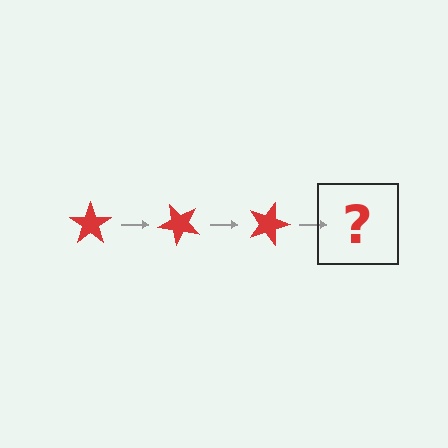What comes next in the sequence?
The next element should be a red star rotated 135 degrees.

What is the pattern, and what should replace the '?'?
The pattern is that the star rotates 45 degrees each step. The '?' should be a red star rotated 135 degrees.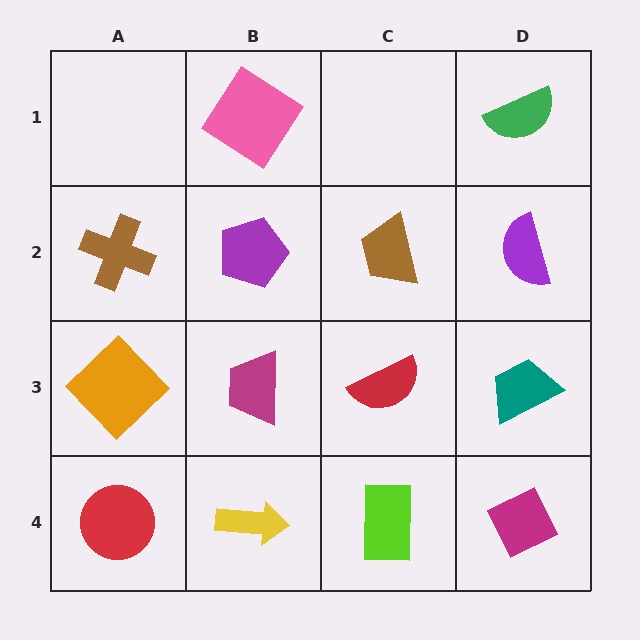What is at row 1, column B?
A pink diamond.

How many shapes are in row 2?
4 shapes.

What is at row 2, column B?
A purple pentagon.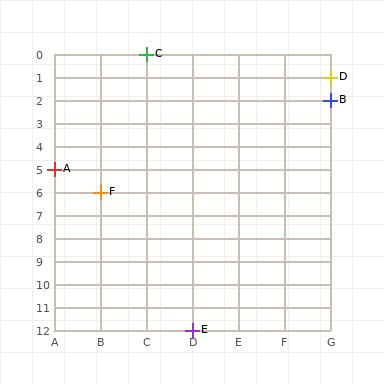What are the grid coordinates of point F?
Point F is at grid coordinates (B, 6).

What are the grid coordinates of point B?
Point B is at grid coordinates (G, 2).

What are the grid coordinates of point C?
Point C is at grid coordinates (C, 0).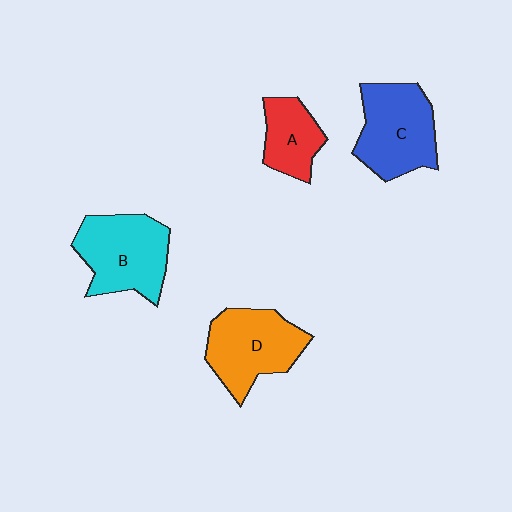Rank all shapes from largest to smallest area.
From largest to smallest: B (cyan), C (blue), D (orange), A (red).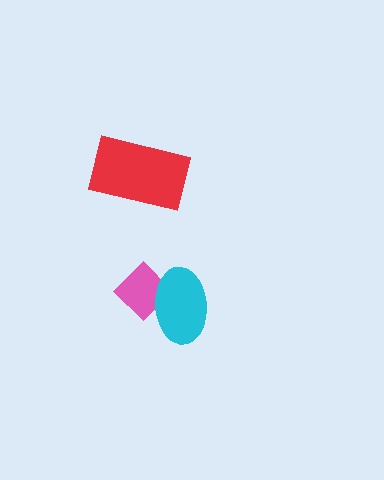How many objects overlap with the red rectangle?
0 objects overlap with the red rectangle.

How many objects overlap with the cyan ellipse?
1 object overlaps with the cyan ellipse.